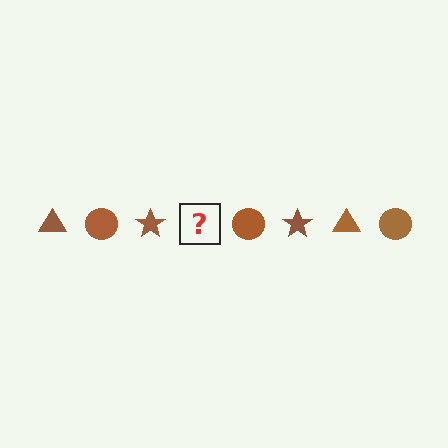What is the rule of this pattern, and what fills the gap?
The rule is that the pattern cycles through triangle, circle, star shapes in brown. The gap should be filled with a brown triangle.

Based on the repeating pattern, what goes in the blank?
The blank should be a brown triangle.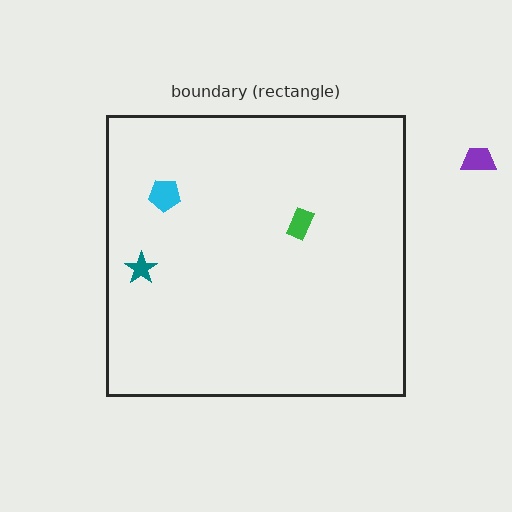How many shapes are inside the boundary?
3 inside, 1 outside.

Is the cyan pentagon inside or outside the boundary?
Inside.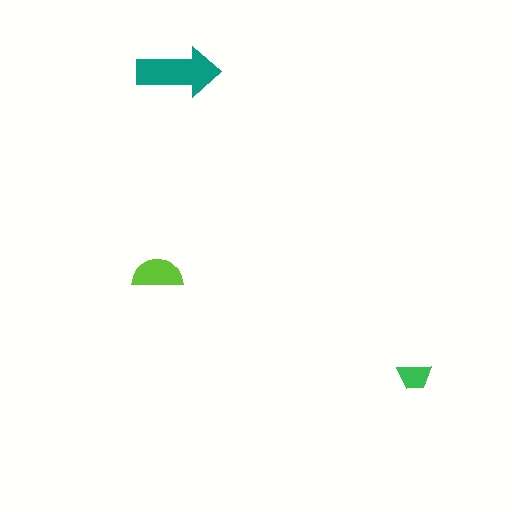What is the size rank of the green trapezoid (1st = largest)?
3rd.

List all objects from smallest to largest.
The green trapezoid, the lime semicircle, the teal arrow.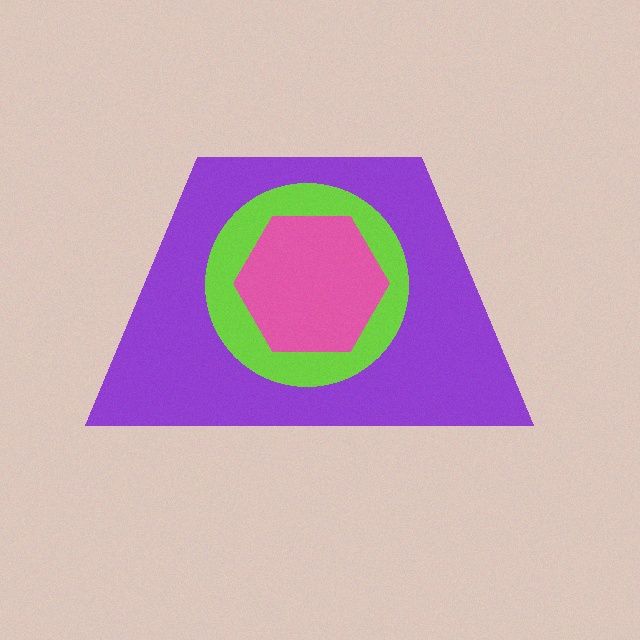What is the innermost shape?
The pink hexagon.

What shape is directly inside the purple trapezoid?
The lime circle.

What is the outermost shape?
The purple trapezoid.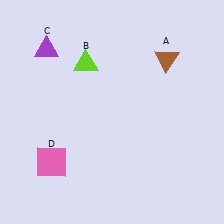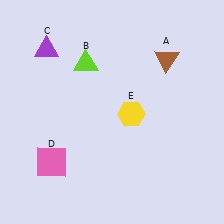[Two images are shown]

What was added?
A yellow hexagon (E) was added in Image 2.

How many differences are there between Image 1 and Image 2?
There is 1 difference between the two images.